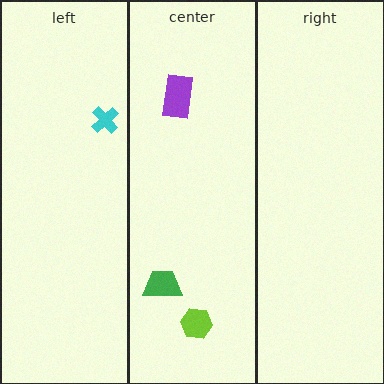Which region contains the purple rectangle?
The center region.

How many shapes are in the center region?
3.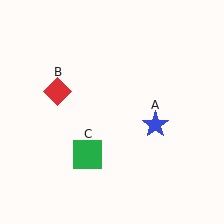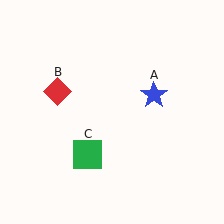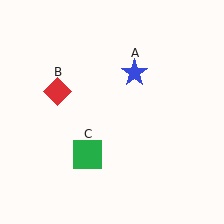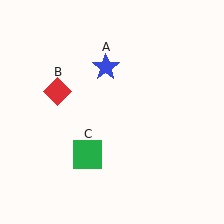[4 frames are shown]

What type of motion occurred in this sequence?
The blue star (object A) rotated counterclockwise around the center of the scene.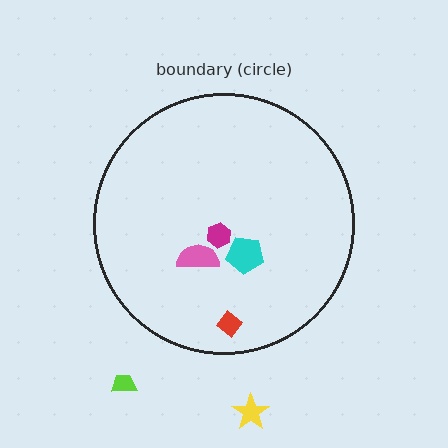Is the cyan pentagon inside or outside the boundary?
Inside.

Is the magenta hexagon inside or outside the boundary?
Inside.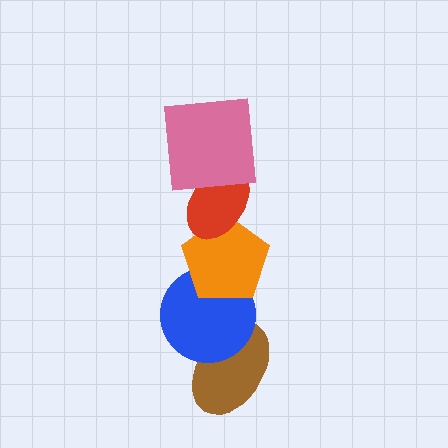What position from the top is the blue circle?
The blue circle is 4th from the top.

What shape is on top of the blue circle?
The orange pentagon is on top of the blue circle.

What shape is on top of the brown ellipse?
The blue circle is on top of the brown ellipse.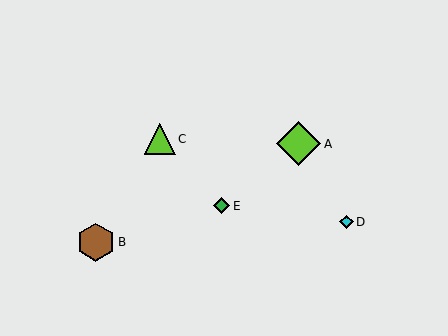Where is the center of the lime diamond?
The center of the lime diamond is at (299, 144).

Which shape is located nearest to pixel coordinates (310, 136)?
The lime diamond (labeled A) at (299, 144) is nearest to that location.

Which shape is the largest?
The lime diamond (labeled A) is the largest.